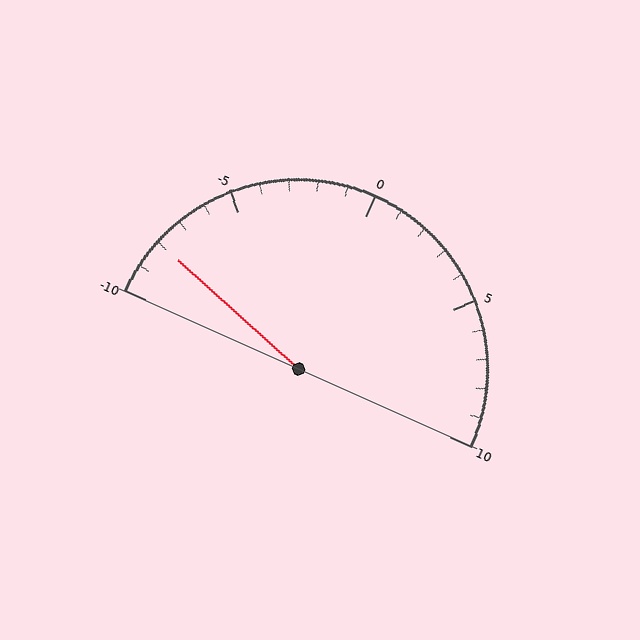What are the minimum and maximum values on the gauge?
The gauge ranges from -10 to 10.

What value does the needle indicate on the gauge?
The needle indicates approximately -8.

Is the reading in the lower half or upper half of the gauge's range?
The reading is in the lower half of the range (-10 to 10).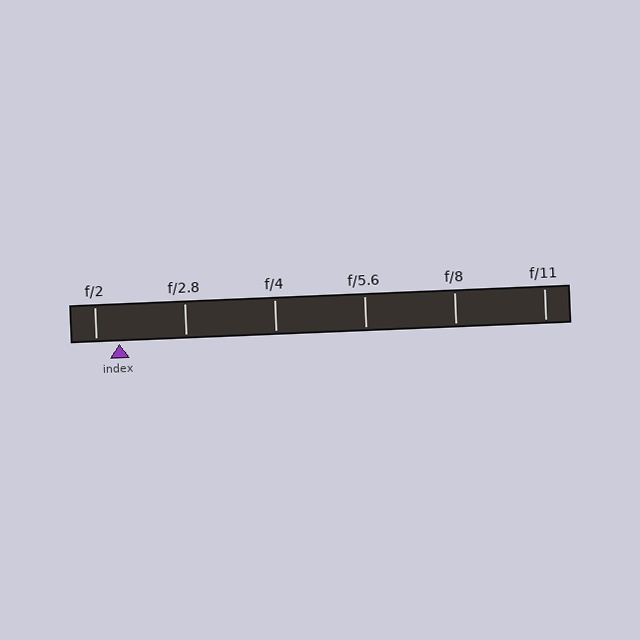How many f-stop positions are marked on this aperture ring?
There are 6 f-stop positions marked.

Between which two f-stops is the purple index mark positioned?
The index mark is between f/2 and f/2.8.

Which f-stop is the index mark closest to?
The index mark is closest to f/2.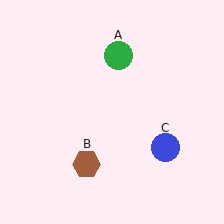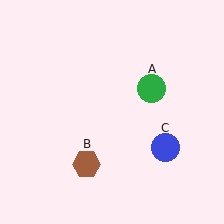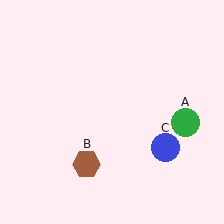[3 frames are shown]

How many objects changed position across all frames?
1 object changed position: green circle (object A).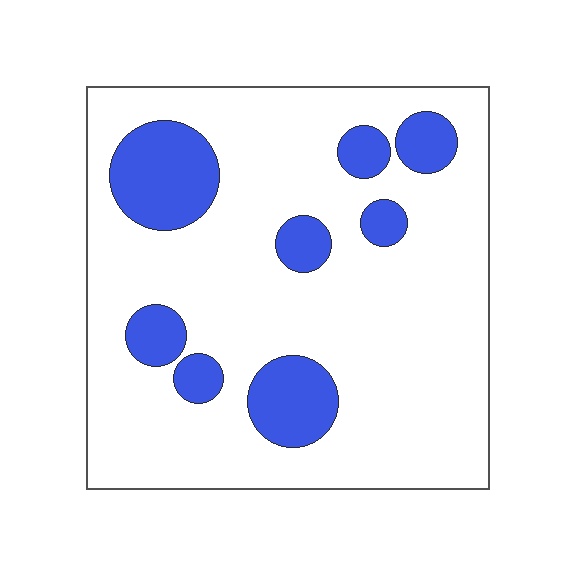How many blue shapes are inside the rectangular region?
8.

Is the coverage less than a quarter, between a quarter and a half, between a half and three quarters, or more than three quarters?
Less than a quarter.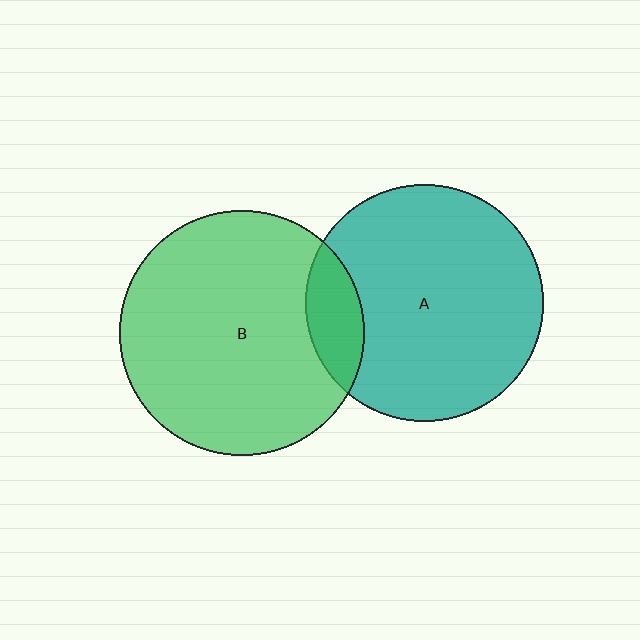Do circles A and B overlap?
Yes.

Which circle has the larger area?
Circle B (green).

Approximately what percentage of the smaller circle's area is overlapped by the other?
Approximately 15%.